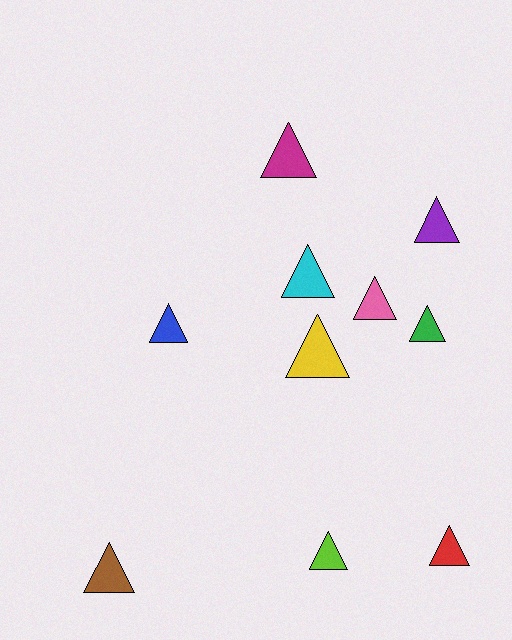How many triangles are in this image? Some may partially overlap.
There are 10 triangles.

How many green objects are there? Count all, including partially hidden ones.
There is 1 green object.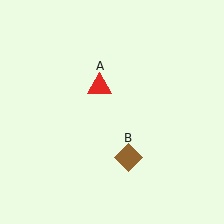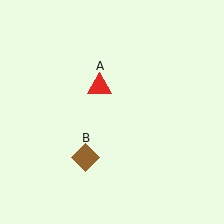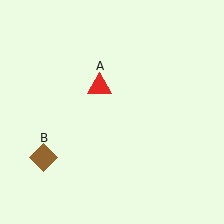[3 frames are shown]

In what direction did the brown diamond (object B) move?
The brown diamond (object B) moved left.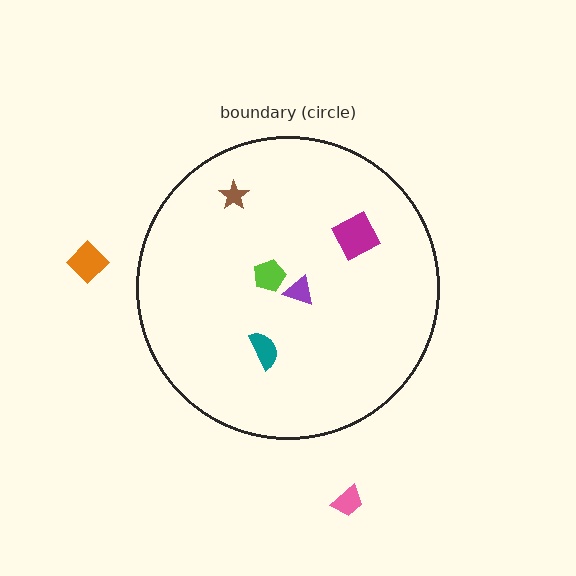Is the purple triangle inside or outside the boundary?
Inside.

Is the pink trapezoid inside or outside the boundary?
Outside.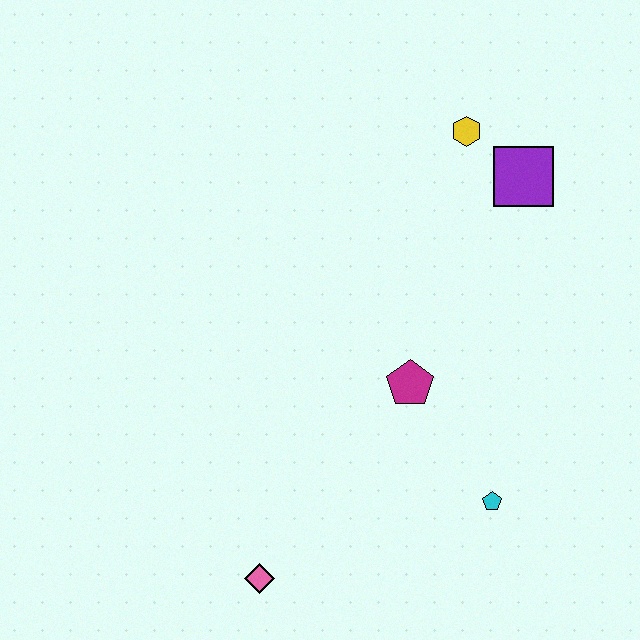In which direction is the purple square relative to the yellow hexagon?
The purple square is to the right of the yellow hexagon.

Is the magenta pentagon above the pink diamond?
Yes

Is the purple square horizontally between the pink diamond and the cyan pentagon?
No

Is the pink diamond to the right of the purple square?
No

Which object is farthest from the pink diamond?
The yellow hexagon is farthest from the pink diamond.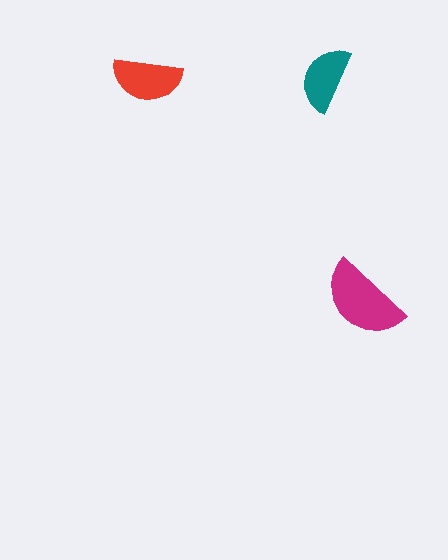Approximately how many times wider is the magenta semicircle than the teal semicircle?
About 1.5 times wider.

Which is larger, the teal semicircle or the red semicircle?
The red one.